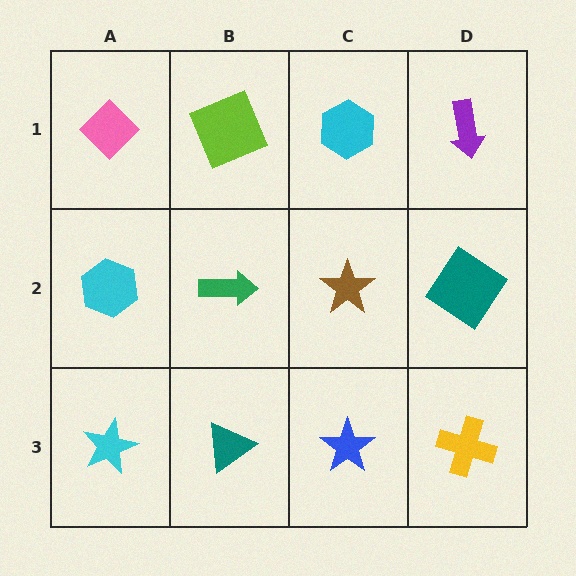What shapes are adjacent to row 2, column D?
A purple arrow (row 1, column D), a yellow cross (row 3, column D), a brown star (row 2, column C).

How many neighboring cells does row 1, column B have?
3.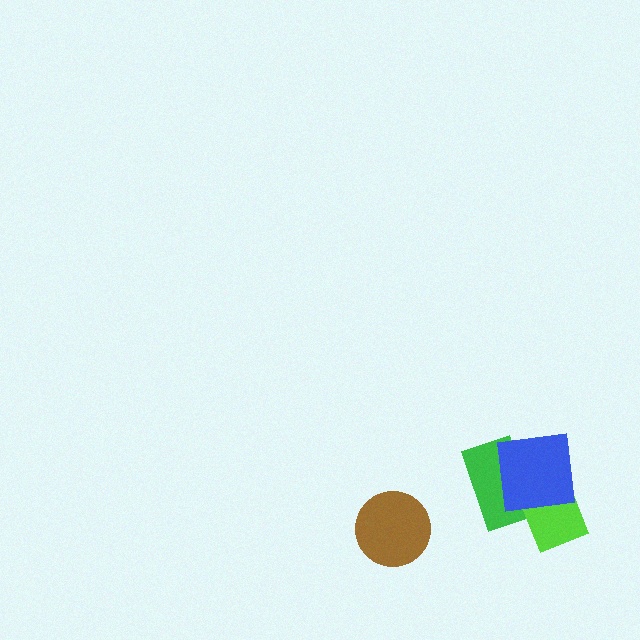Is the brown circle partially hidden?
No, no other shape covers it.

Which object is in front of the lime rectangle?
The blue square is in front of the lime rectangle.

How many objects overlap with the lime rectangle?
2 objects overlap with the lime rectangle.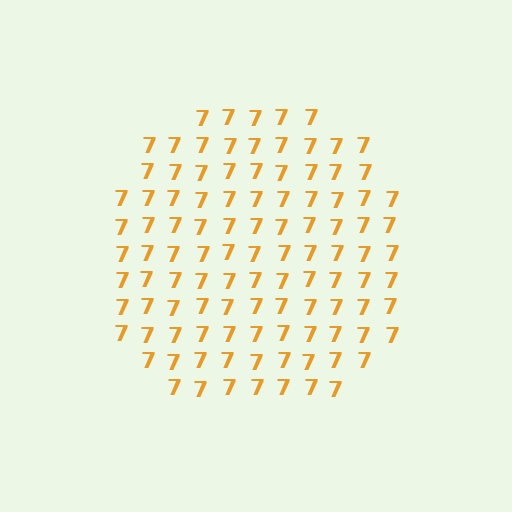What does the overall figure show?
The overall figure shows a circle.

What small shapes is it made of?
It is made of small digit 7's.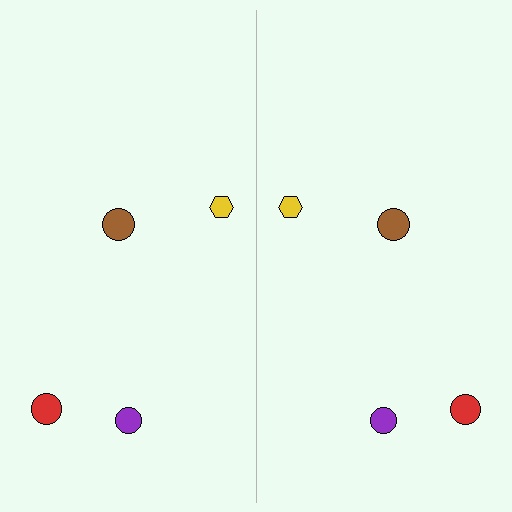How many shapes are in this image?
There are 8 shapes in this image.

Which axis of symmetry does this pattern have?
The pattern has a vertical axis of symmetry running through the center of the image.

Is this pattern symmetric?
Yes, this pattern has bilateral (reflection) symmetry.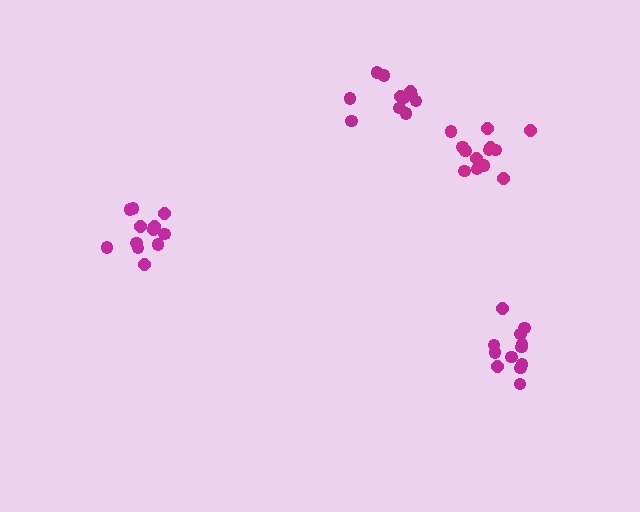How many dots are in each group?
Group 1: 13 dots, Group 2: 12 dots, Group 3: 13 dots, Group 4: 11 dots (49 total).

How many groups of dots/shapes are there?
There are 4 groups.